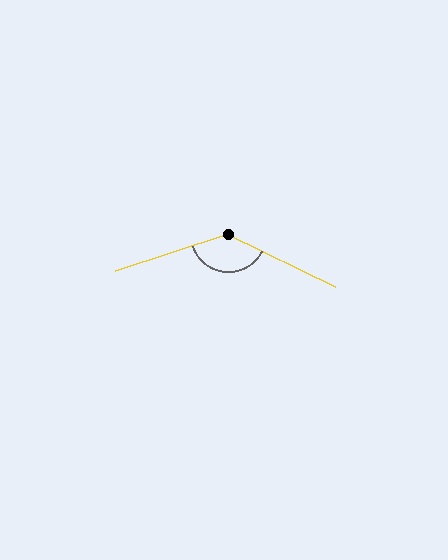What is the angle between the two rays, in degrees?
Approximately 136 degrees.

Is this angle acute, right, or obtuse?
It is obtuse.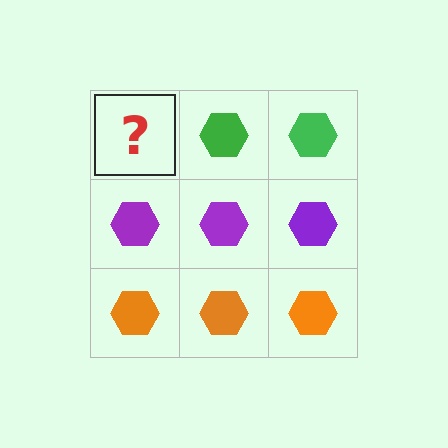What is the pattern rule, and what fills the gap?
The rule is that each row has a consistent color. The gap should be filled with a green hexagon.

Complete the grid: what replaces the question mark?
The question mark should be replaced with a green hexagon.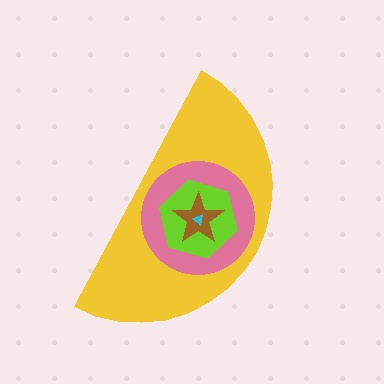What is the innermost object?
The cyan triangle.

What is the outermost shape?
The yellow semicircle.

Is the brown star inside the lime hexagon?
Yes.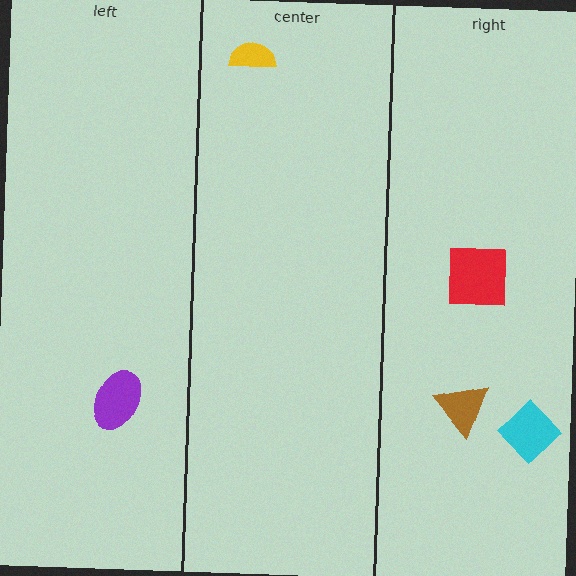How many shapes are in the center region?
1.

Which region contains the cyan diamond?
The right region.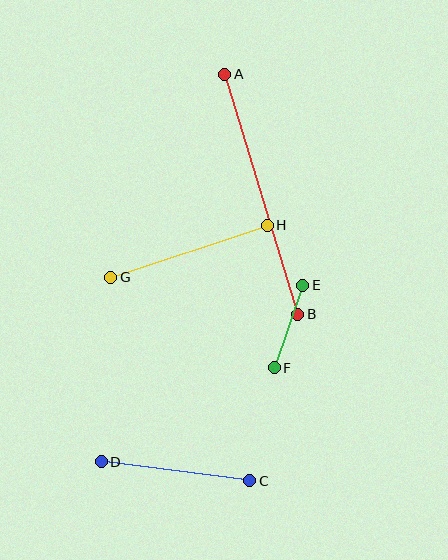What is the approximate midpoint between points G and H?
The midpoint is at approximately (189, 251) pixels.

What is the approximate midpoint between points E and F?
The midpoint is at approximately (288, 327) pixels.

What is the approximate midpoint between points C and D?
The midpoint is at approximately (175, 471) pixels.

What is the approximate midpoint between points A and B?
The midpoint is at approximately (261, 194) pixels.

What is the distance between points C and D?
The distance is approximately 150 pixels.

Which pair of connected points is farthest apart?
Points A and B are farthest apart.